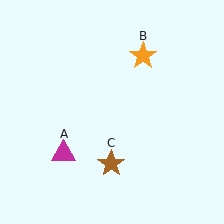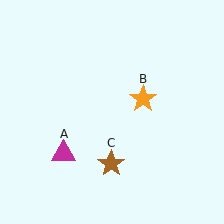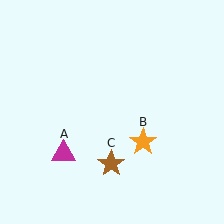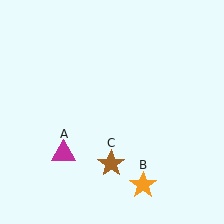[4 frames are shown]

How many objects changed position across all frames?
1 object changed position: orange star (object B).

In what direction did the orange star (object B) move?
The orange star (object B) moved down.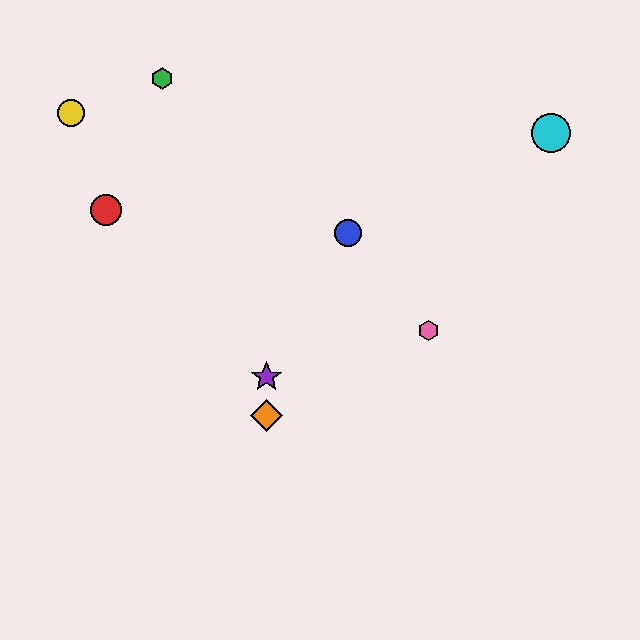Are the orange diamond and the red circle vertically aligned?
No, the orange diamond is at x≈266 and the red circle is at x≈106.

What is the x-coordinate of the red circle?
The red circle is at x≈106.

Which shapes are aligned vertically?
The purple star, the orange diamond are aligned vertically.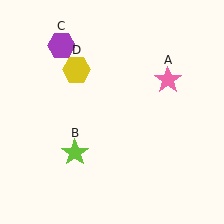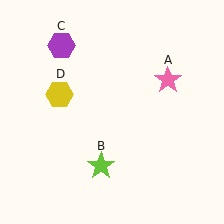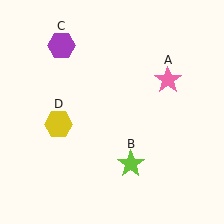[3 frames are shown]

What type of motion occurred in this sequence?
The lime star (object B), yellow hexagon (object D) rotated counterclockwise around the center of the scene.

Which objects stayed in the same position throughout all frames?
Pink star (object A) and purple hexagon (object C) remained stationary.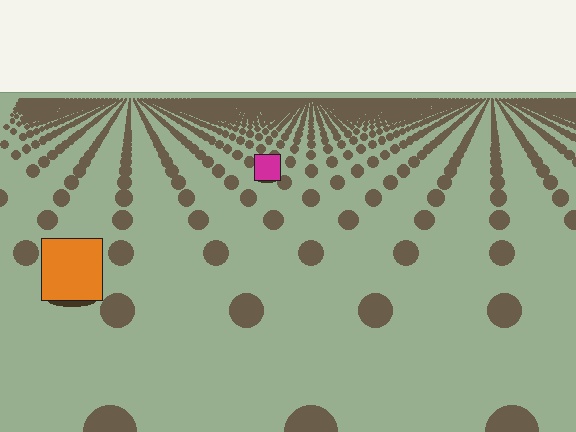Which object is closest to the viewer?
The orange square is closest. The texture marks near it are larger and more spread out.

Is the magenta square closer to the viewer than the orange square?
No. The orange square is closer — you can tell from the texture gradient: the ground texture is coarser near it.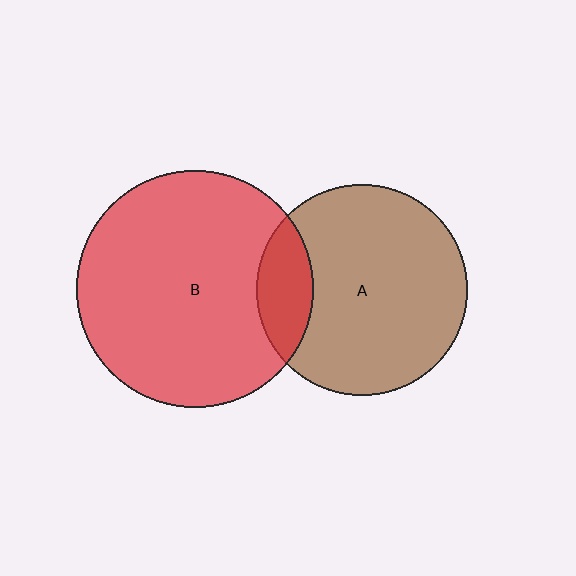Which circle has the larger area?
Circle B (red).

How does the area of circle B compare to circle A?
Approximately 1.3 times.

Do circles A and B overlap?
Yes.